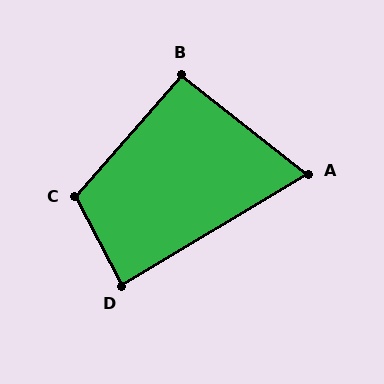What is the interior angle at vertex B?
Approximately 93 degrees (approximately right).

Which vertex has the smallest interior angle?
A, at approximately 69 degrees.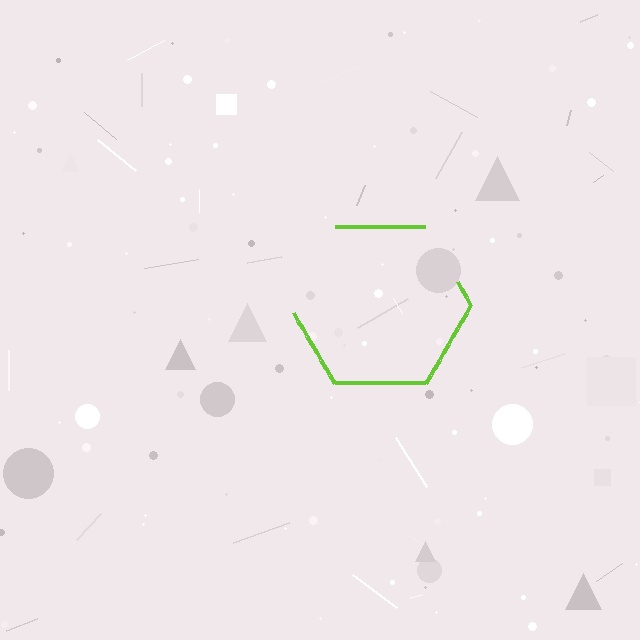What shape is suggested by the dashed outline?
The dashed outline suggests a hexagon.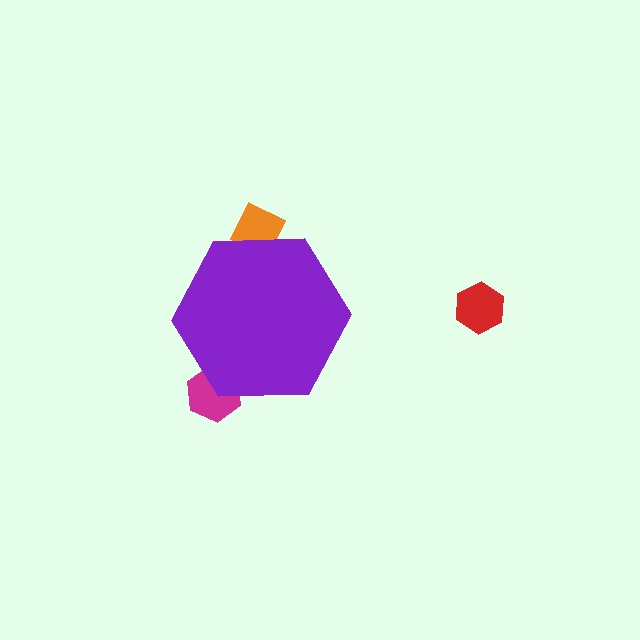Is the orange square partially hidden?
Yes, the orange square is partially hidden behind the purple hexagon.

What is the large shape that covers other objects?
A purple hexagon.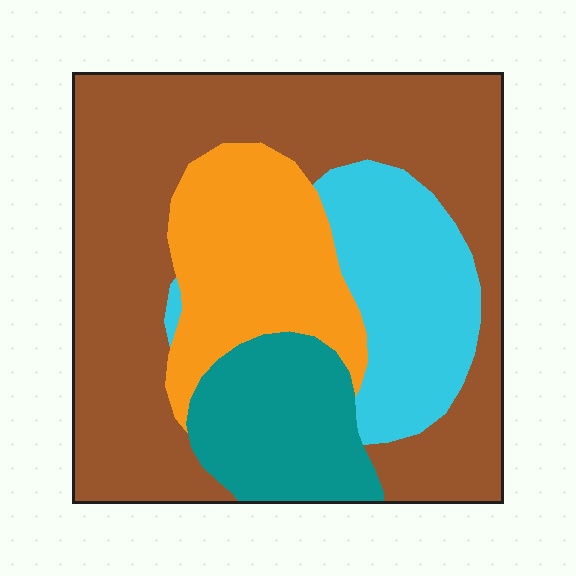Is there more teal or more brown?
Brown.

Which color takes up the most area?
Brown, at roughly 50%.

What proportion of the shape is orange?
Orange covers around 20% of the shape.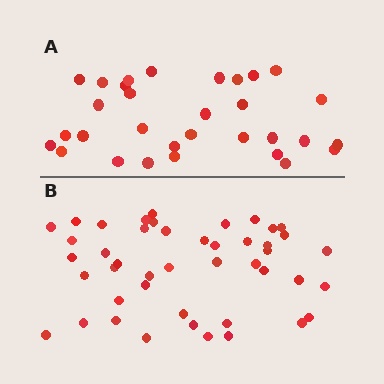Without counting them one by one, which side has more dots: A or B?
Region B (the bottom region) has more dots.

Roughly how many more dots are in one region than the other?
Region B has approximately 15 more dots than region A.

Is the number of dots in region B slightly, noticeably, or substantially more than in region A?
Region B has substantially more. The ratio is roughly 1.5 to 1.